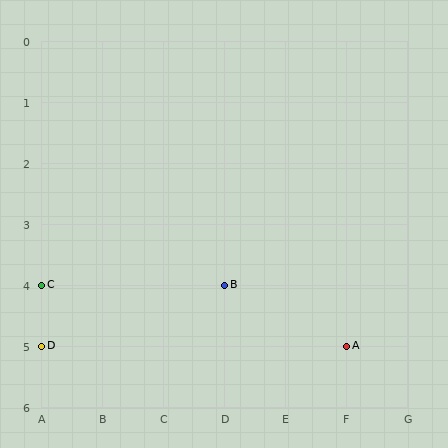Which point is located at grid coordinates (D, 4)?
Point B is at (D, 4).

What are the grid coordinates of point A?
Point A is at grid coordinates (F, 5).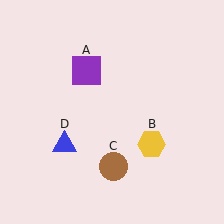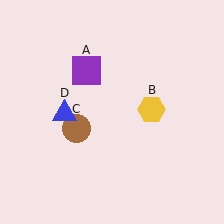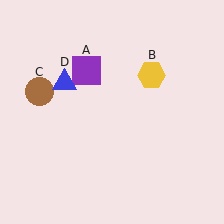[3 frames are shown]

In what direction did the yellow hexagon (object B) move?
The yellow hexagon (object B) moved up.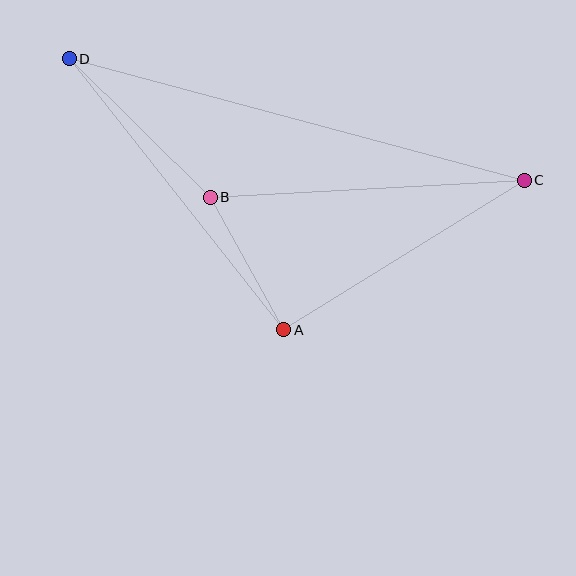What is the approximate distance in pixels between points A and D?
The distance between A and D is approximately 345 pixels.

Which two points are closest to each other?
Points A and B are closest to each other.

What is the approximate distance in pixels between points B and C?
The distance between B and C is approximately 314 pixels.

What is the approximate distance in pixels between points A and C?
The distance between A and C is approximately 283 pixels.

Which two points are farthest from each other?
Points C and D are farthest from each other.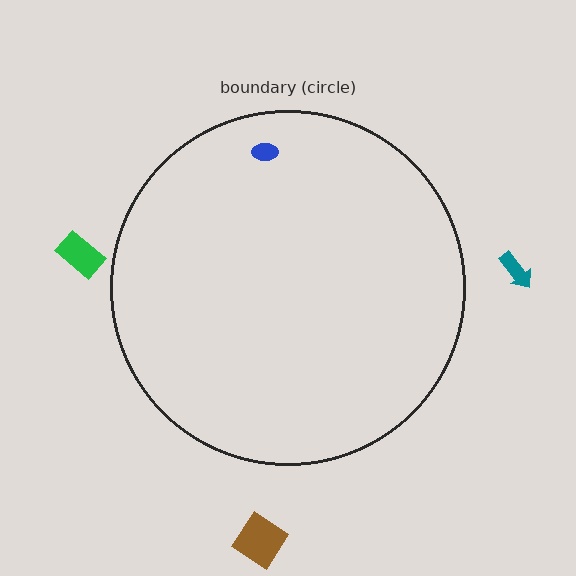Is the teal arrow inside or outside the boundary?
Outside.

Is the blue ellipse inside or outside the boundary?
Inside.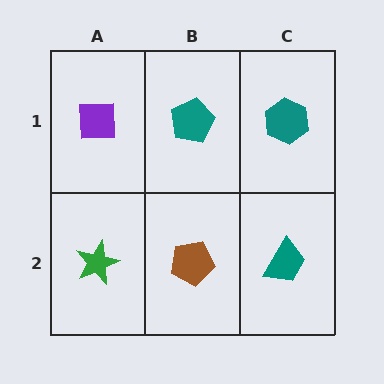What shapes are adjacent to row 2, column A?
A purple square (row 1, column A), a brown pentagon (row 2, column B).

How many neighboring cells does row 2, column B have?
3.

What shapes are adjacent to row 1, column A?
A green star (row 2, column A), a teal pentagon (row 1, column B).